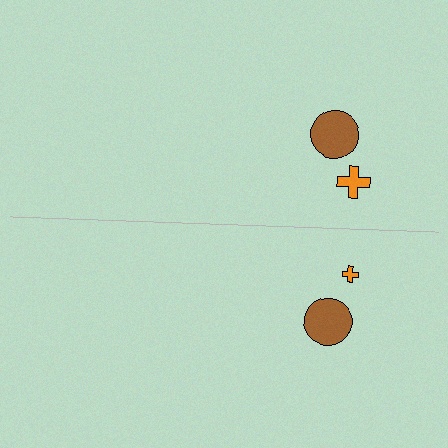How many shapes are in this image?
There are 4 shapes in this image.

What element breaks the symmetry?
The orange cross on the bottom side has a different size than its mirror counterpart.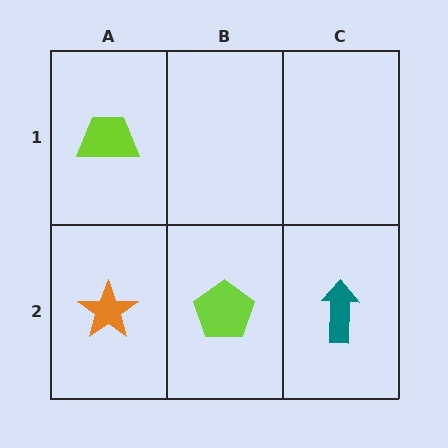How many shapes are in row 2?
3 shapes.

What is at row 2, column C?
A teal arrow.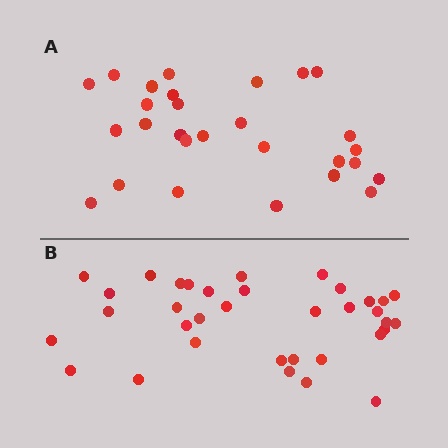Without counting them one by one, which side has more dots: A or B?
Region B (the bottom region) has more dots.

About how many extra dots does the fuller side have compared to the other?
Region B has roughly 8 or so more dots than region A.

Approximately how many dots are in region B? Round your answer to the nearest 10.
About 40 dots. (The exact count is 35, which rounds to 40.)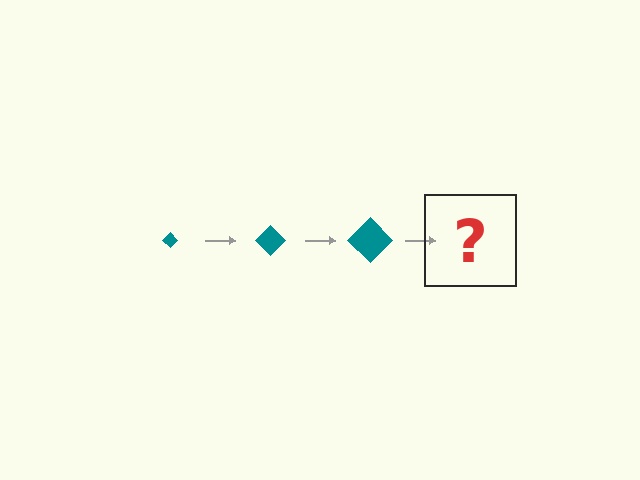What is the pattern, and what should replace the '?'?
The pattern is that the diamond gets progressively larger each step. The '?' should be a teal diamond, larger than the previous one.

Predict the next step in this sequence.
The next step is a teal diamond, larger than the previous one.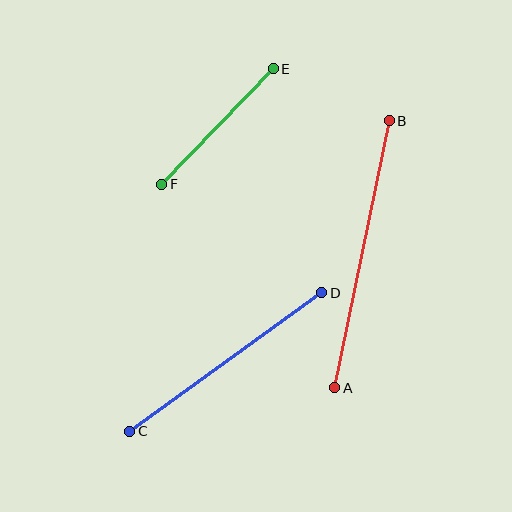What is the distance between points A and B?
The distance is approximately 272 pixels.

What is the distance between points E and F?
The distance is approximately 161 pixels.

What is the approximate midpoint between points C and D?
The midpoint is at approximately (226, 362) pixels.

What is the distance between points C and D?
The distance is approximately 237 pixels.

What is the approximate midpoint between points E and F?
The midpoint is at approximately (217, 126) pixels.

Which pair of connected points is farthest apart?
Points A and B are farthest apart.